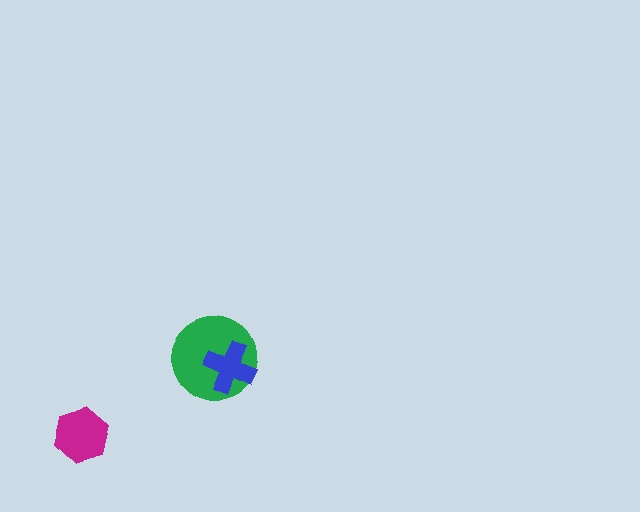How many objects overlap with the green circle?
1 object overlaps with the green circle.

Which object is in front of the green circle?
The blue cross is in front of the green circle.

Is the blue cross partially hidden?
No, no other shape covers it.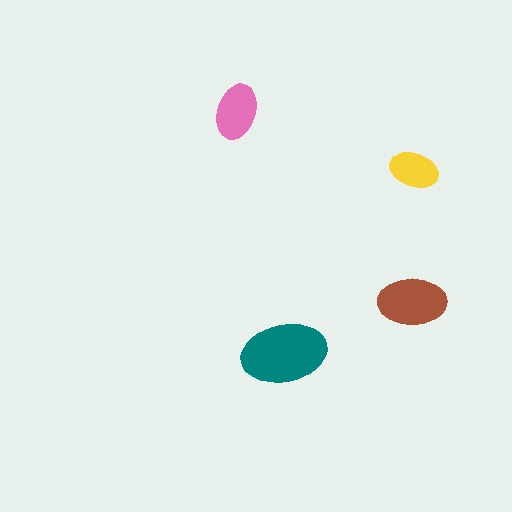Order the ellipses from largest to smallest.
the teal one, the brown one, the pink one, the yellow one.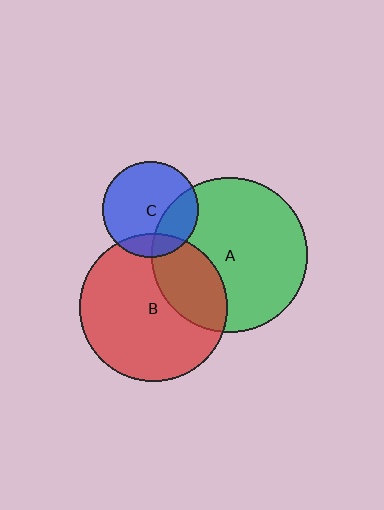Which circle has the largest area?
Circle A (green).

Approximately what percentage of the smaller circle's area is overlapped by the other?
Approximately 15%.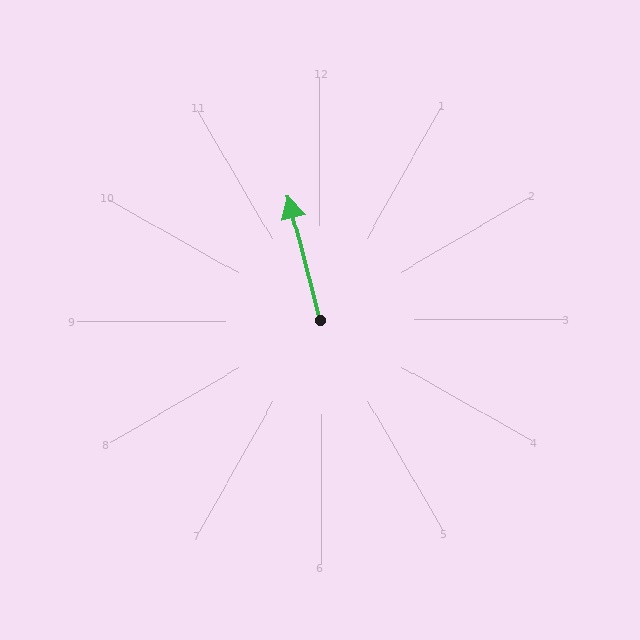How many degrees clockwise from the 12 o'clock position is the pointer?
Approximately 346 degrees.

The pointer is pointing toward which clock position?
Roughly 12 o'clock.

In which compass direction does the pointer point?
North.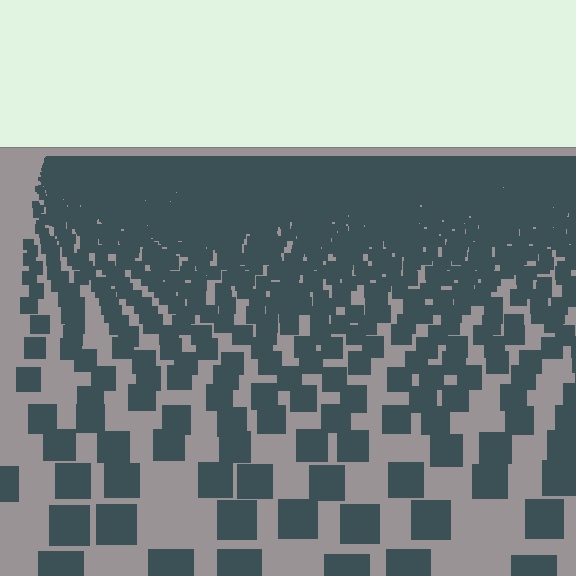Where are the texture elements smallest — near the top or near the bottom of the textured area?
Near the top.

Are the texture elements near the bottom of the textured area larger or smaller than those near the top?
Larger. Near the bottom, elements are closer to the viewer and appear at a bigger on-screen size.